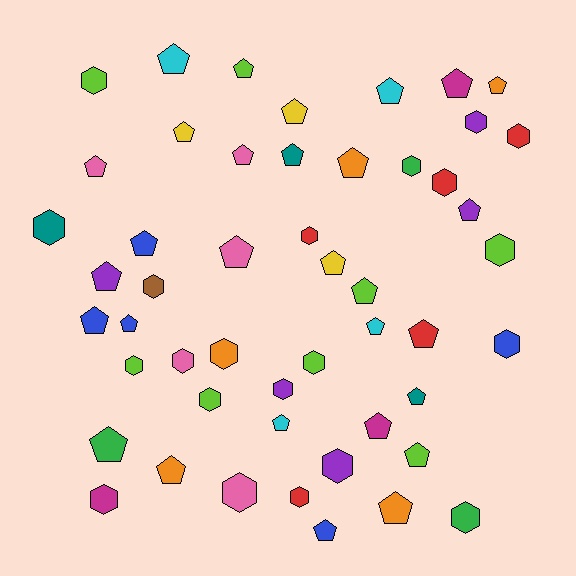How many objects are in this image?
There are 50 objects.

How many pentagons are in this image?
There are 29 pentagons.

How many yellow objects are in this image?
There are 3 yellow objects.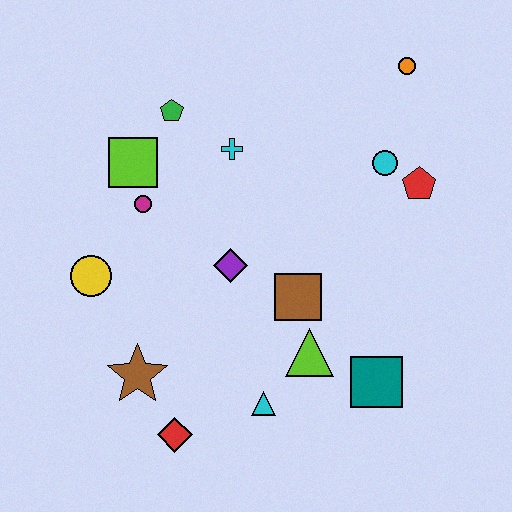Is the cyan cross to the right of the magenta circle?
Yes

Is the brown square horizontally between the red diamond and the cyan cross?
No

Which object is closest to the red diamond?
The brown star is closest to the red diamond.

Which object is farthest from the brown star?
The orange circle is farthest from the brown star.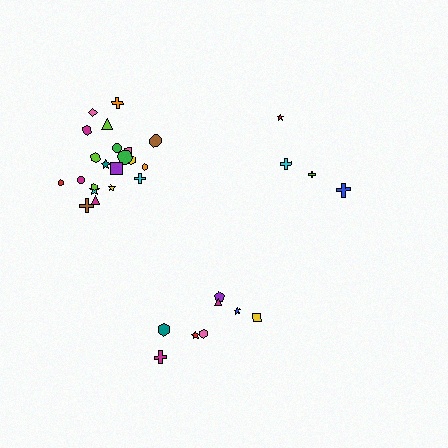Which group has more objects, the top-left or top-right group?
The top-left group.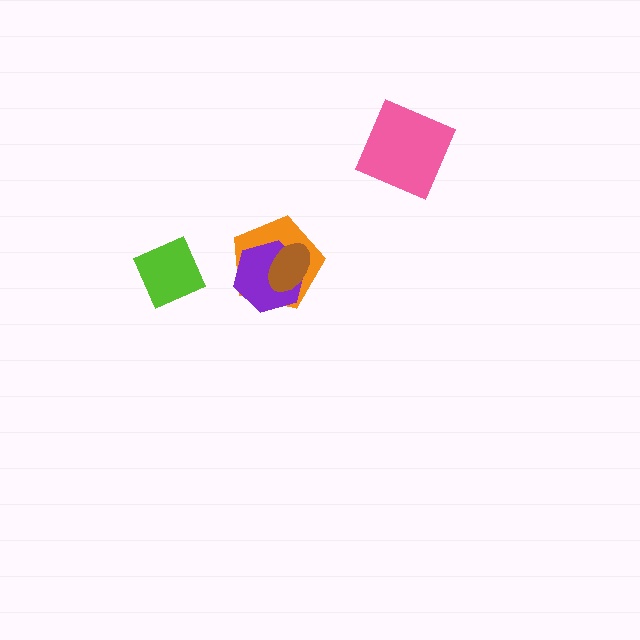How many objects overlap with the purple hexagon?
2 objects overlap with the purple hexagon.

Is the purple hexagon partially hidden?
Yes, it is partially covered by another shape.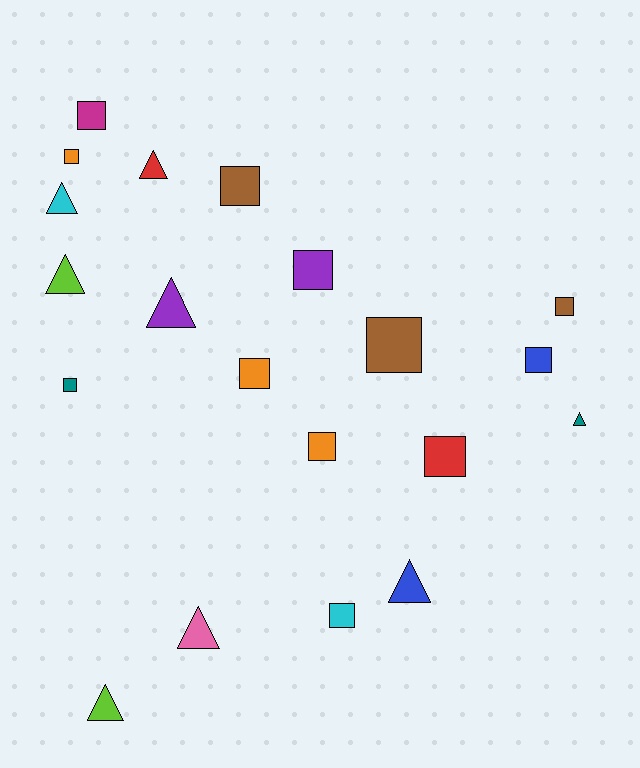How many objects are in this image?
There are 20 objects.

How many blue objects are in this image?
There are 2 blue objects.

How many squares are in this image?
There are 12 squares.